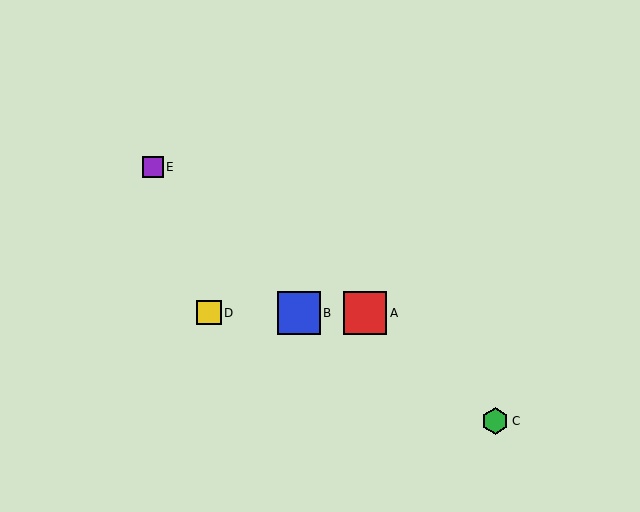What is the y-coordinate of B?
Object B is at y≈313.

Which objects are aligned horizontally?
Objects A, B, D are aligned horizontally.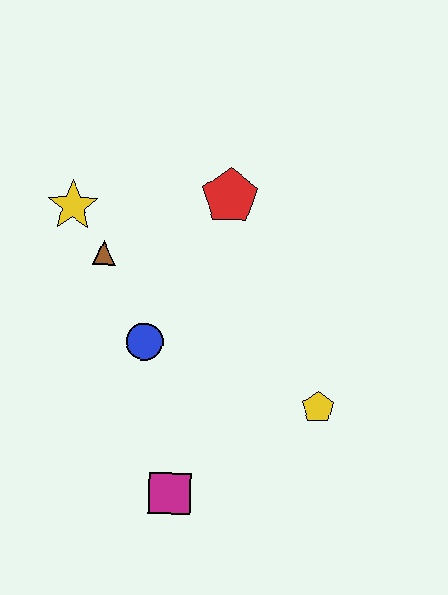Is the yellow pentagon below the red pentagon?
Yes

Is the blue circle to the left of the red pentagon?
Yes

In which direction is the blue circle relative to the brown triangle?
The blue circle is below the brown triangle.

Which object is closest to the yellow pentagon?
The magenta square is closest to the yellow pentagon.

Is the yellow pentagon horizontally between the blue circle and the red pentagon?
No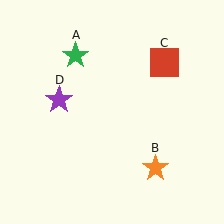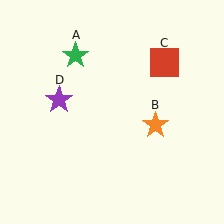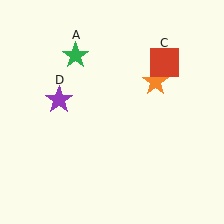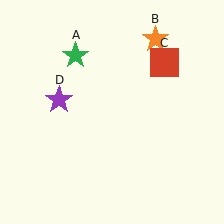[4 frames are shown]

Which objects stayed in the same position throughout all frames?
Green star (object A) and red square (object C) and purple star (object D) remained stationary.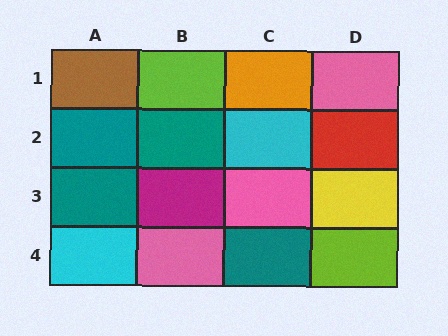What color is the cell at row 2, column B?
Teal.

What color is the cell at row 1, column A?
Brown.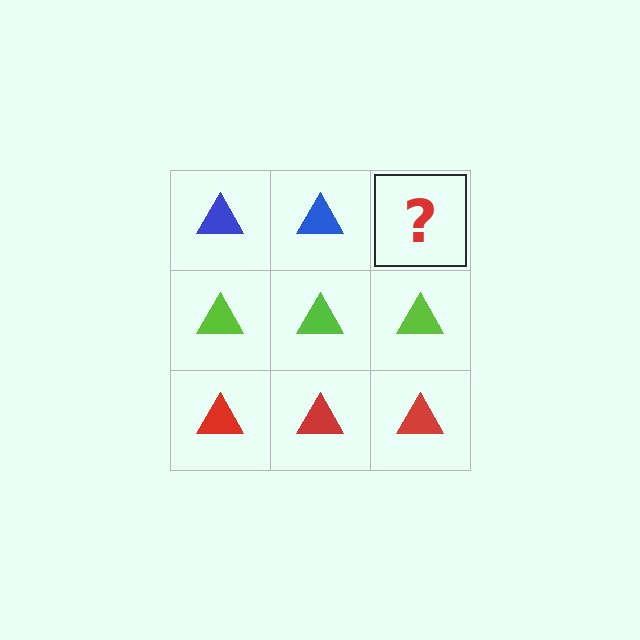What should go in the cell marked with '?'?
The missing cell should contain a blue triangle.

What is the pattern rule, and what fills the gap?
The rule is that each row has a consistent color. The gap should be filled with a blue triangle.